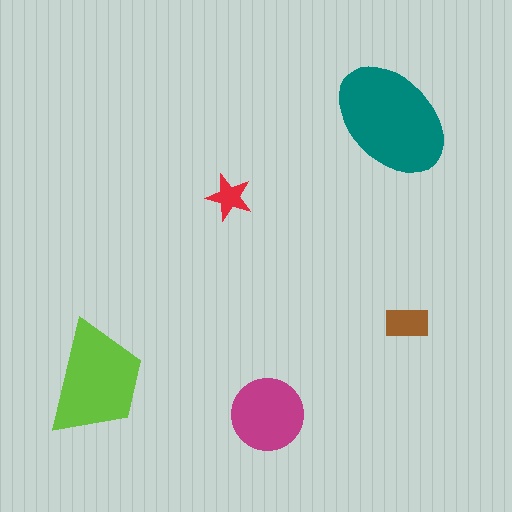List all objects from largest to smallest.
The teal ellipse, the lime trapezoid, the magenta circle, the brown rectangle, the red star.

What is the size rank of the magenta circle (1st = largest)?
3rd.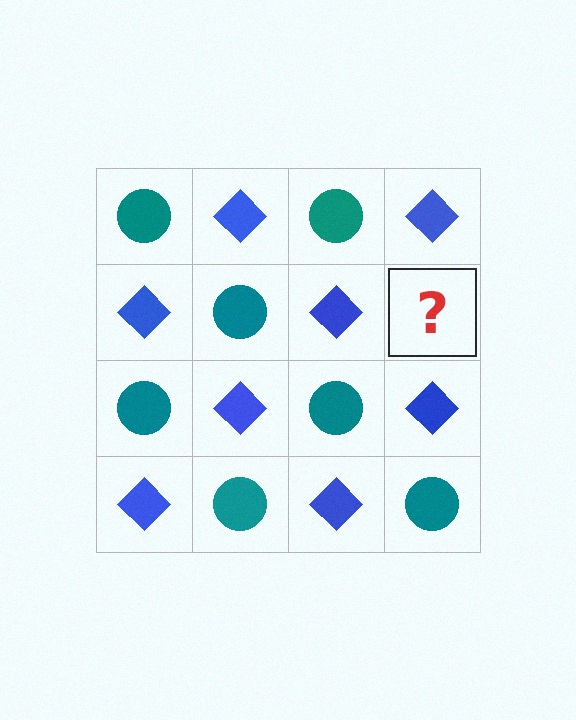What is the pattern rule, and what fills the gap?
The rule is that it alternates teal circle and blue diamond in a checkerboard pattern. The gap should be filled with a teal circle.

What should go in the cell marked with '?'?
The missing cell should contain a teal circle.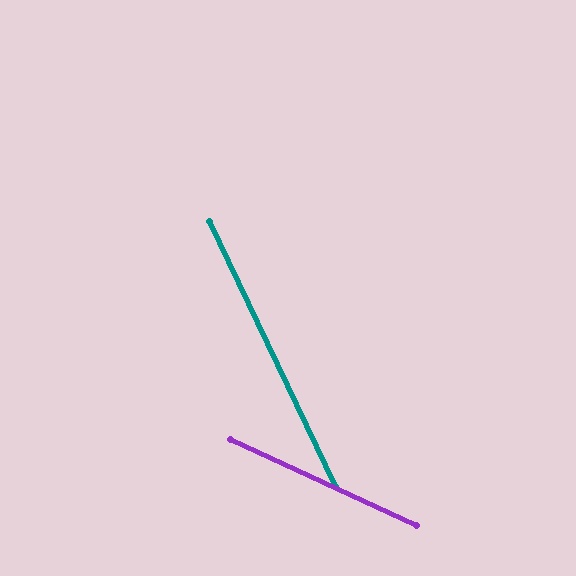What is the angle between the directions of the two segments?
Approximately 40 degrees.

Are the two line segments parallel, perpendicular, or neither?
Neither parallel nor perpendicular — they differ by about 40°.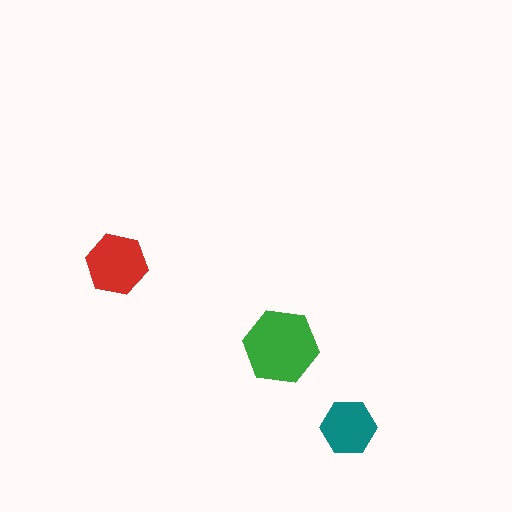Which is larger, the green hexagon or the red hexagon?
The green one.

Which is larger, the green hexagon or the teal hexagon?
The green one.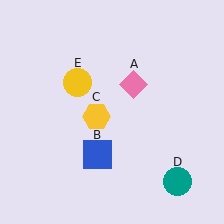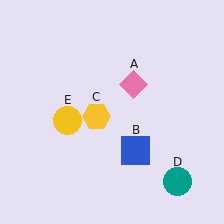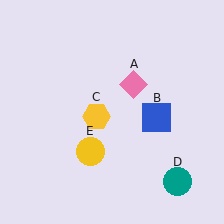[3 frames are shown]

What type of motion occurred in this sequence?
The blue square (object B), yellow circle (object E) rotated counterclockwise around the center of the scene.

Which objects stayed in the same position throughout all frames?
Pink diamond (object A) and yellow hexagon (object C) and teal circle (object D) remained stationary.